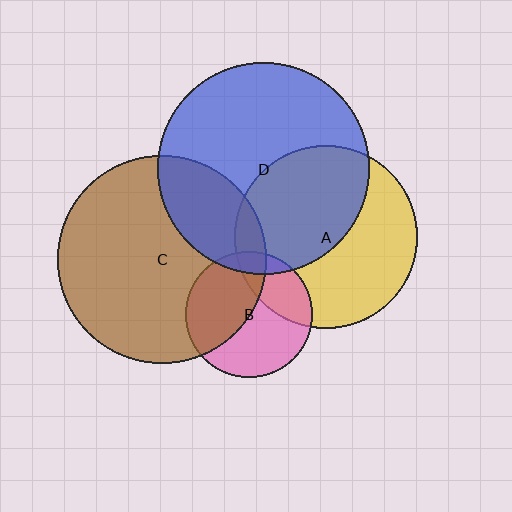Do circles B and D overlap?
Yes.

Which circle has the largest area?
Circle D (blue).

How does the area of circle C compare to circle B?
Approximately 2.7 times.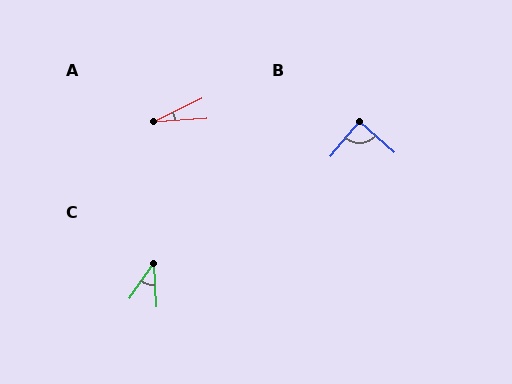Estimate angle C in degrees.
Approximately 38 degrees.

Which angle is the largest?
B, at approximately 89 degrees.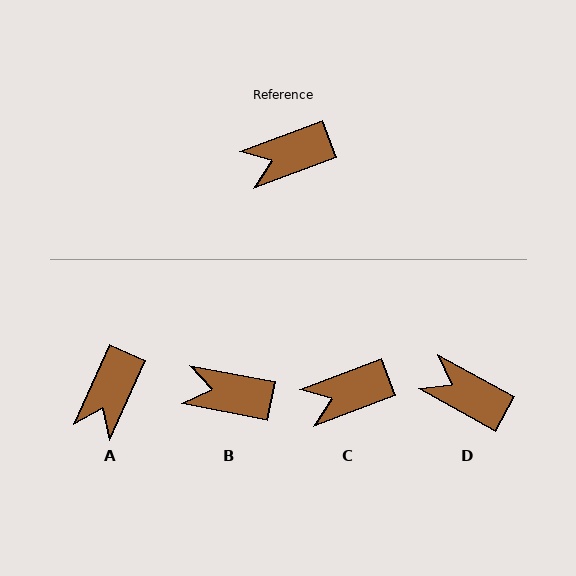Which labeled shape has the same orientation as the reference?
C.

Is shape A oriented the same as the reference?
No, it is off by about 45 degrees.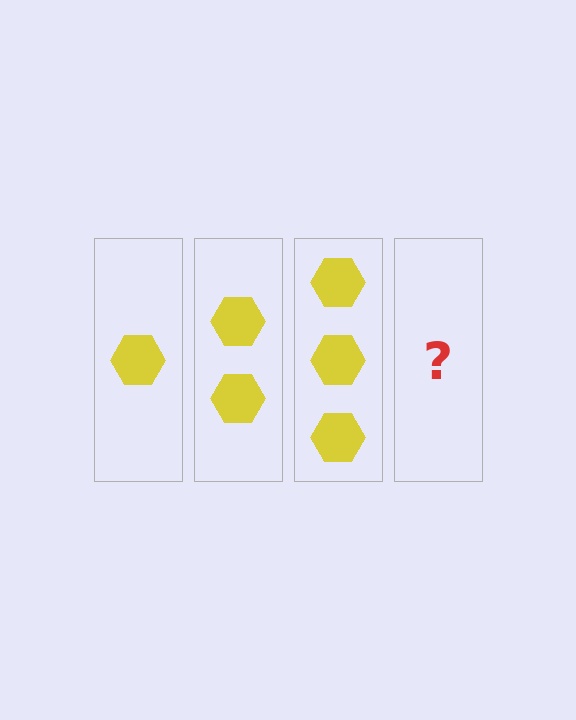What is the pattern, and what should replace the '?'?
The pattern is that each step adds one more hexagon. The '?' should be 4 hexagons.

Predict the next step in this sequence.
The next step is 4 hexagons.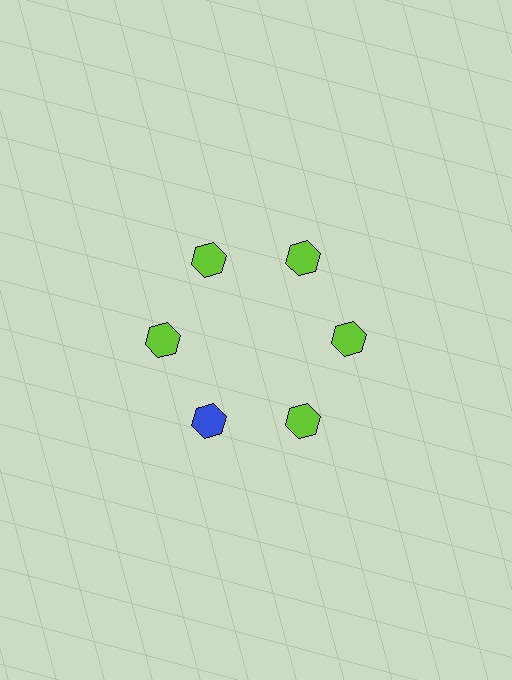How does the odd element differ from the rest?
It has a different color: blue instead of lime.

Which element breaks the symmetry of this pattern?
The blue hexagon at roughly the 7 o'clock position breaks the symmetry. All other shapes are lime hexagons.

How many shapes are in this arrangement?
There are 6 shapes arranged in a ring pattern.